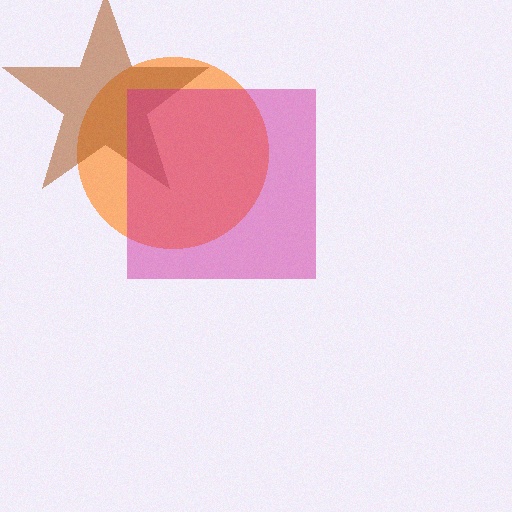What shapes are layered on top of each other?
The layered shapes are: an orange circle, a brown star, a magenta square.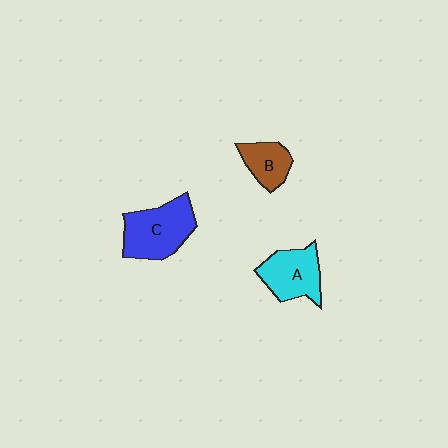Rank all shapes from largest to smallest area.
From largest to smallest: C (blue), A (cyan), B (brown).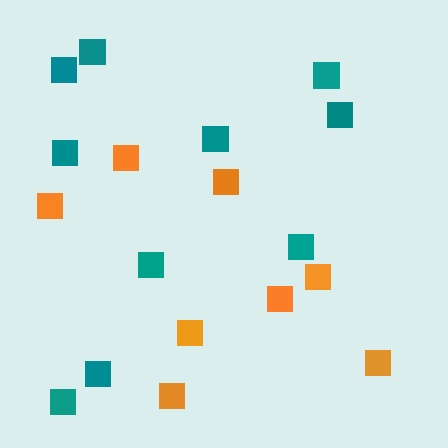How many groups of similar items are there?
There are 2 groups: one group of orange squares (8) and one group of teal squares (10).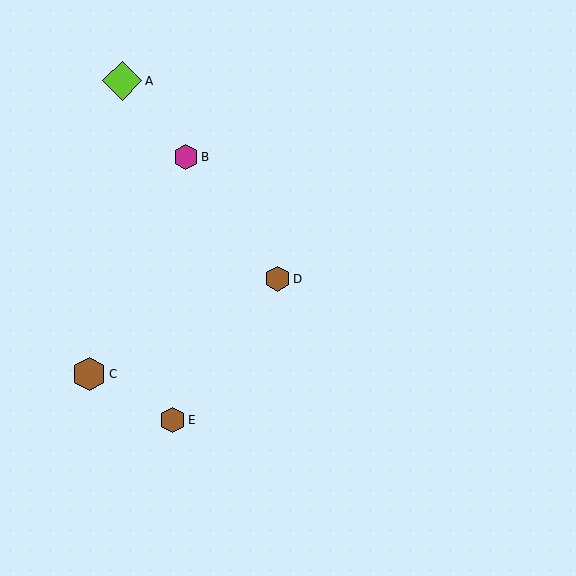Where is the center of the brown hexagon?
The center of the brown hexagon is at (278, 279).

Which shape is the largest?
The lime diamond (labeled A) is the largest.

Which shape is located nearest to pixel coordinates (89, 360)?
The brown hexagon (labeled C) at (89, 374) is nearest to that location.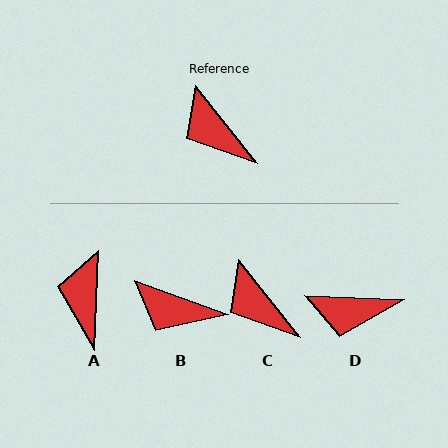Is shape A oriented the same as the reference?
No, it is off by about 40 degrees.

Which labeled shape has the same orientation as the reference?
C.